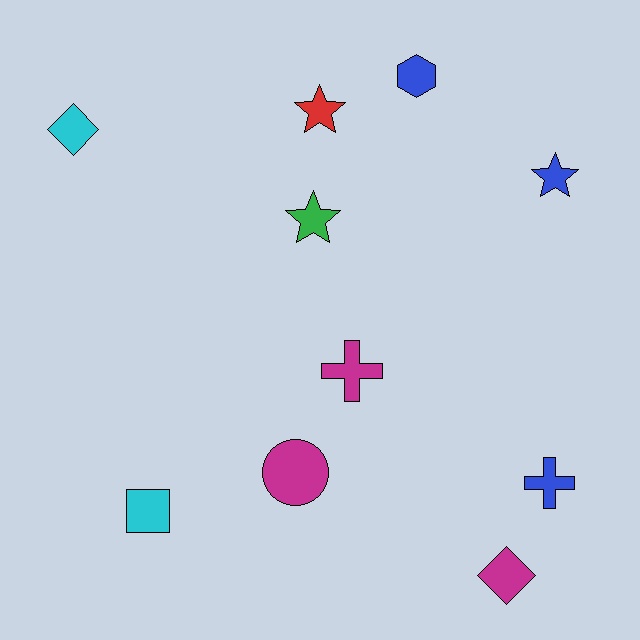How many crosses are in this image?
There are 2 crosses.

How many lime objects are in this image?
There are no lime objects.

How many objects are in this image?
There are 10 objects.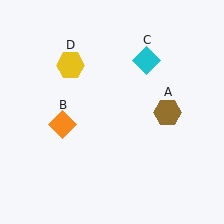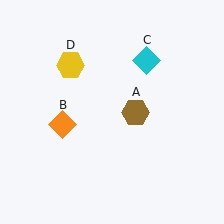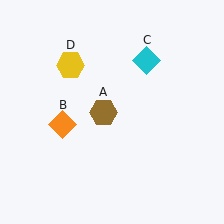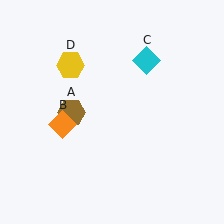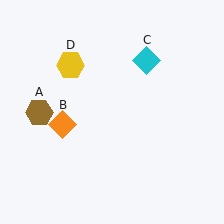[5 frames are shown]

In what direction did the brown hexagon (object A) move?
The brown hexagon (object A) moved left.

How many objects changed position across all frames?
1 object changed position: brown hexagon (object A).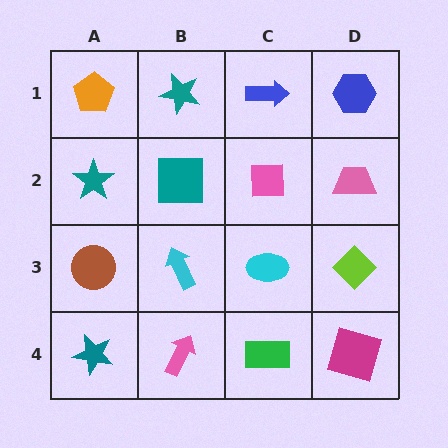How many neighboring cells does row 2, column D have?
3.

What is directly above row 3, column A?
A teal star.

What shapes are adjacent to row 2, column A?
An orange pentagon (row 1, column A), a brown circle (row 3, column A), a teal square (row 2, column B).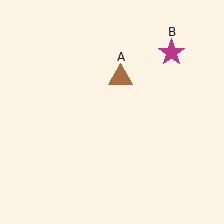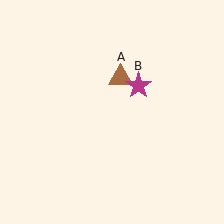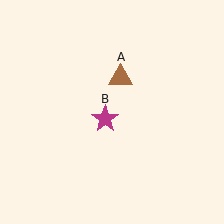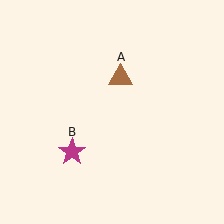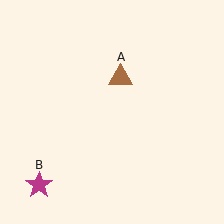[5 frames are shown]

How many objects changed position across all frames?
1 object changed position: magenta star (object B).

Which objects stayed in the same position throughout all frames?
Brown triangle (object A) remained stationary.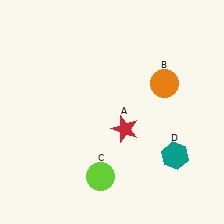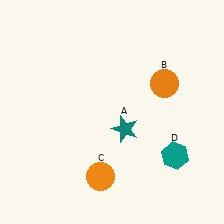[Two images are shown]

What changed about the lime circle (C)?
In Image 1, C is lime. In Image 2, it changed to orange.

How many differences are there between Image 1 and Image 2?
There are 2 differences between the two images.